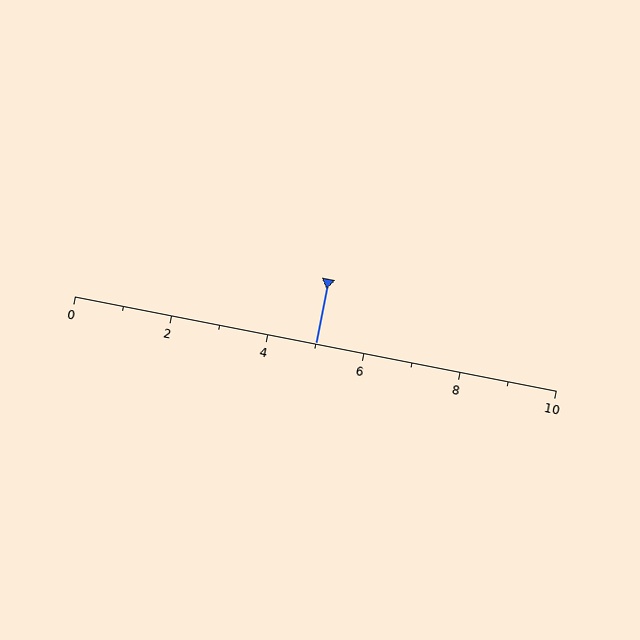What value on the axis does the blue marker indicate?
The marker indicates approximately 5.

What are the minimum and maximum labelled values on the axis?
The axis runs from 0 to 10.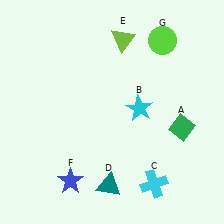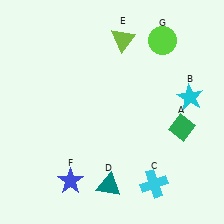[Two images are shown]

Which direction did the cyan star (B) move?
The cyan star (B) moved right.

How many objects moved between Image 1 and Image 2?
1 object moved between the two images.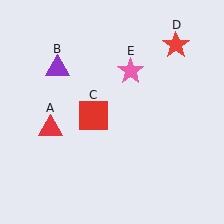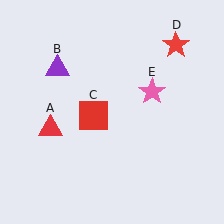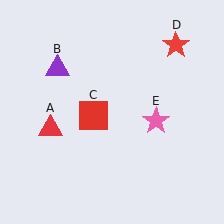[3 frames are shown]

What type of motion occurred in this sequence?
The pink star (object E) rotated clockwise around the center of the scene.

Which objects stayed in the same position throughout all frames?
Red triangle (object A) and purple triangle (object B) and red square (object C) and red star (object D) remained stationary.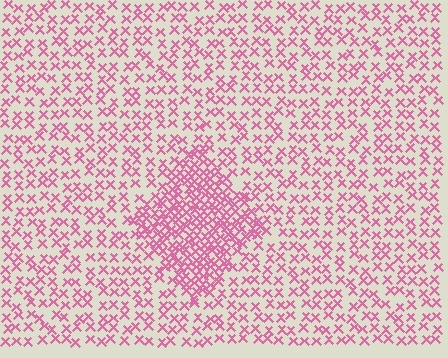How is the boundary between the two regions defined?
The boundary is defined by a change in element density (approximately 2.2x ratio). All elements are the same color, size, and shape.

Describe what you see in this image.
The image contains small pink elements arranged at two different densities. A diamond-shaped region is visible where the elements are more densely packed than the surrounding area.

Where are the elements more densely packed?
The elements are more densely packed inside the diamond boundary.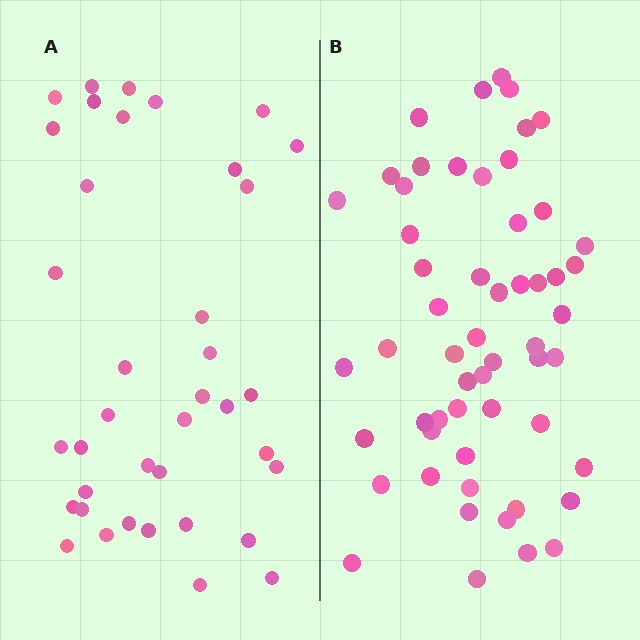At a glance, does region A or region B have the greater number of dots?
Region B (the right region) has more dots.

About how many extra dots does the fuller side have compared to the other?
Region B has approximately 20 more dots than region A.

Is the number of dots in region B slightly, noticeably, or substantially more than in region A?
Region B has substantially more. The ratio is roughly 1.5 to 1.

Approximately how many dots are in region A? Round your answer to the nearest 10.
About 40 dots. (The exact count is 38, which rounds to 40.)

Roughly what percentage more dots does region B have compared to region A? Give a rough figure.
About 45% more.